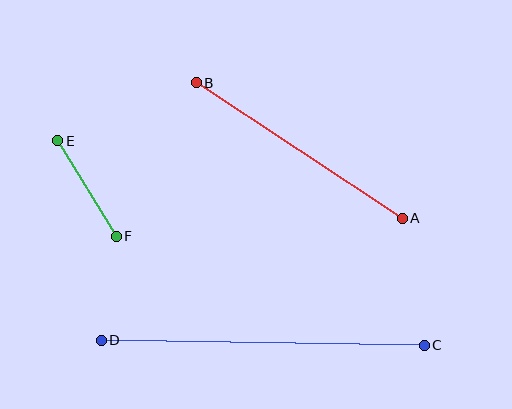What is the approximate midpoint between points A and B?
The midpoint is at approximately (299, 151) pixels.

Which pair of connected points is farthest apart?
Points C and D are farthest apart.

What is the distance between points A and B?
The distance is approximately 246 pixels.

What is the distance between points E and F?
The distance is approximately 112 pixels.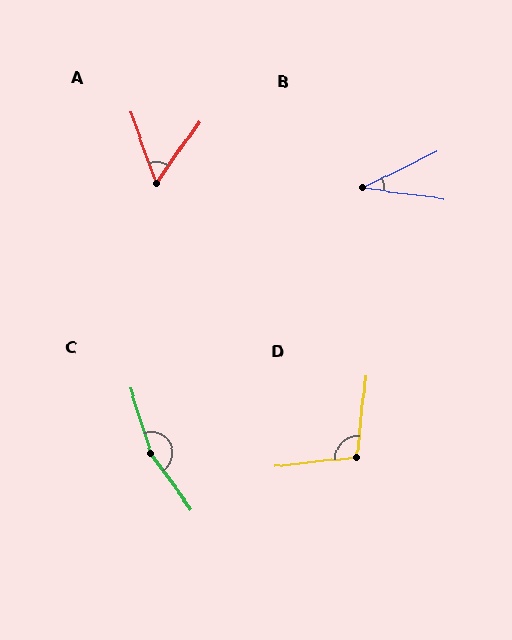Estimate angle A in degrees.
Approximately 54 degrees.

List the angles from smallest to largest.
B (33°), A (54°), D (103°), C (161°).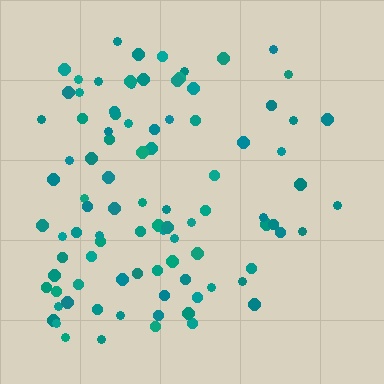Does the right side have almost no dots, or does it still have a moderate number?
Still a moderate number, just noticeably fewer than the left.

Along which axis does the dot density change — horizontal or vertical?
Horizontal.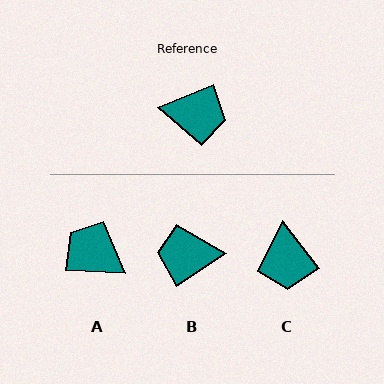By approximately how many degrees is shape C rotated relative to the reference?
Approximately 75 degrees clockwise.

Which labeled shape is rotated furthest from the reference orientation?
B, about 169 degrees away.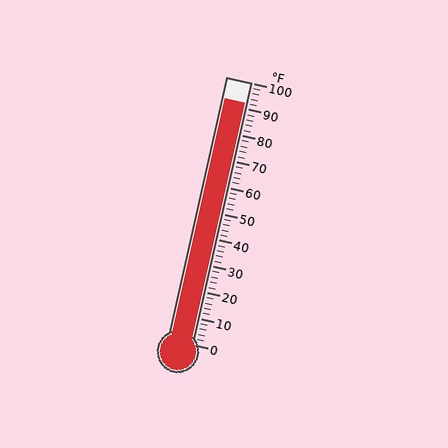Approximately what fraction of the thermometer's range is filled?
The thermometer is filled to approximately 90% of its range.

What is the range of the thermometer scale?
The thermometer scale ranges from 0°F to 100°F.